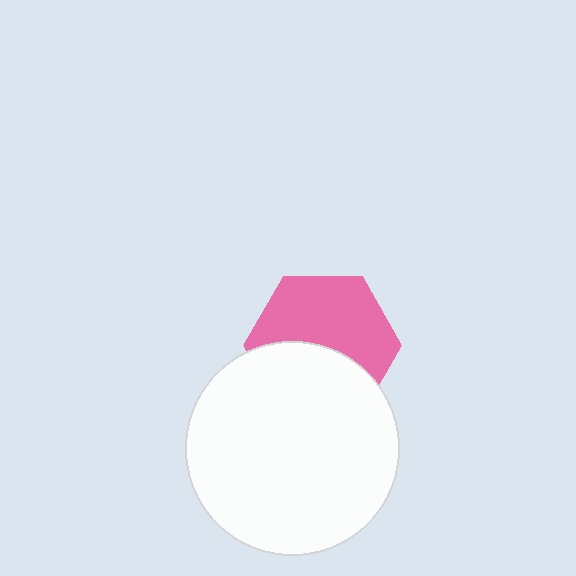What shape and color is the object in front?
The object in front is a white circle.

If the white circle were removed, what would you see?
You would see the complete pink hexagon.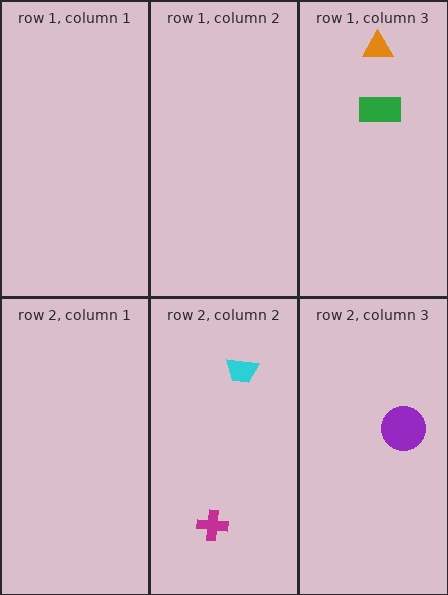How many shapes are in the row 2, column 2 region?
2.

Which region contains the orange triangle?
The row 1, column 3 region.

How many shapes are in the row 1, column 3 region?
2.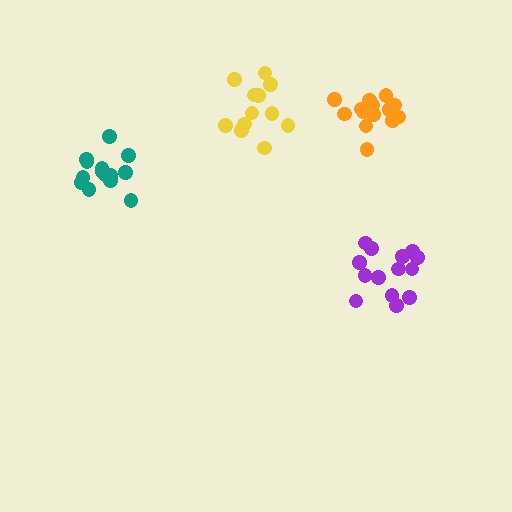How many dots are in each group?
Group 1: 15 dots, Group 2: 12 dots, Group 3: 15 dots, Group 4: 14 dots (56 total).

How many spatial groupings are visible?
There are 4 spatial groupings.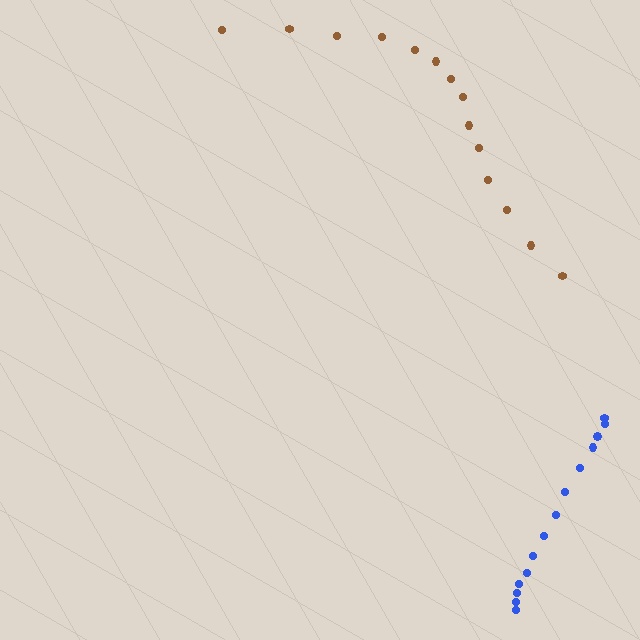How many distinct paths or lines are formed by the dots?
There are 2 distinct paths.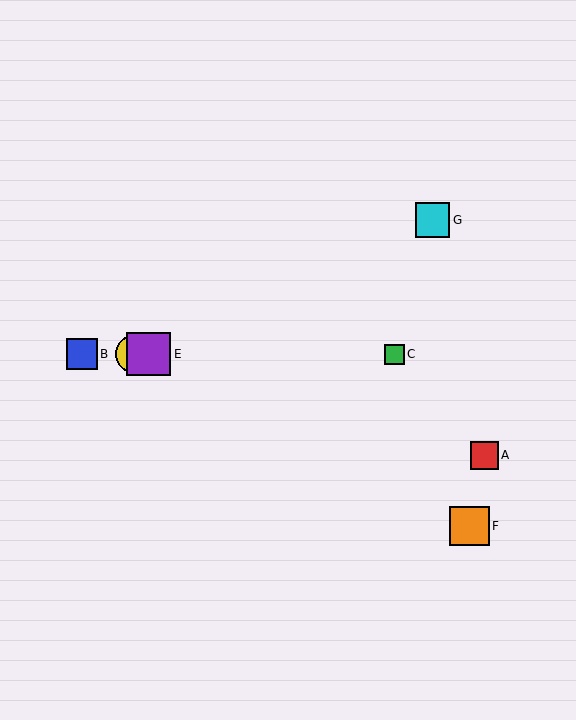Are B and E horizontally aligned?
Yes, both are at y≈354.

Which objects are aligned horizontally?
Objects B, C, D, E are aligned horizontally.